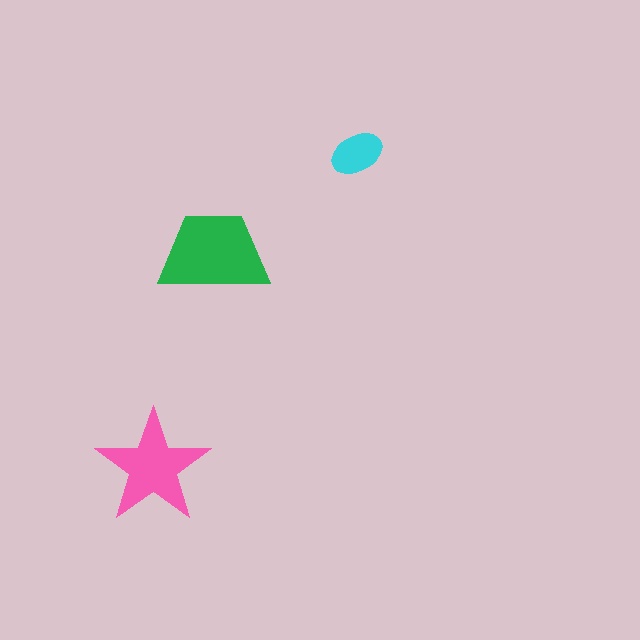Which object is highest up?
The cyan ellipse is topmost.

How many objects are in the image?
There are 3 objects in the image.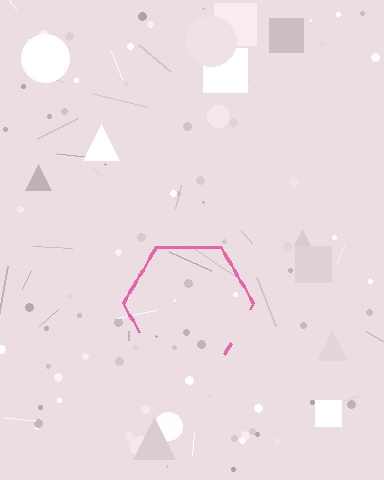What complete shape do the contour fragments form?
The contour fragments form a hexagon.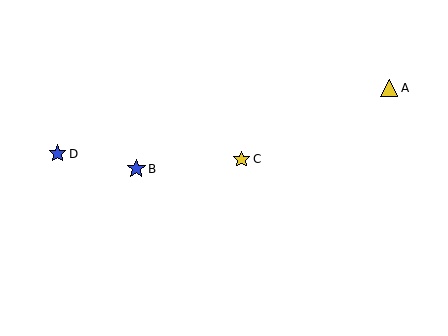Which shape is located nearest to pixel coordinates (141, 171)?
The blue star (labeled B) at (136, 169) is nearest to that location.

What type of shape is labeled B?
Shape B is a blue star.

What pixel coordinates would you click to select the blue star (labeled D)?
Click at (57, 154) to select the blue star D.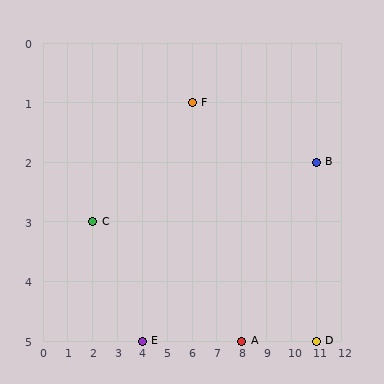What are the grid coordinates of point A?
Point A is at grid coordinates (8, 5).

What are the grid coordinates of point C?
Point C is at grid coordinates (2, 3).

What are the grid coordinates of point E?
Point E is at grid coordinates (4, 5).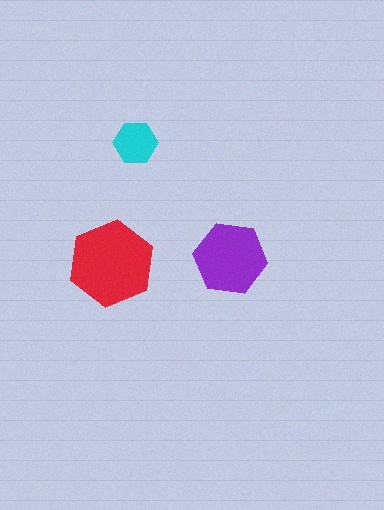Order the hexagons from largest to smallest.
the red one, the purple one, the cyan one.